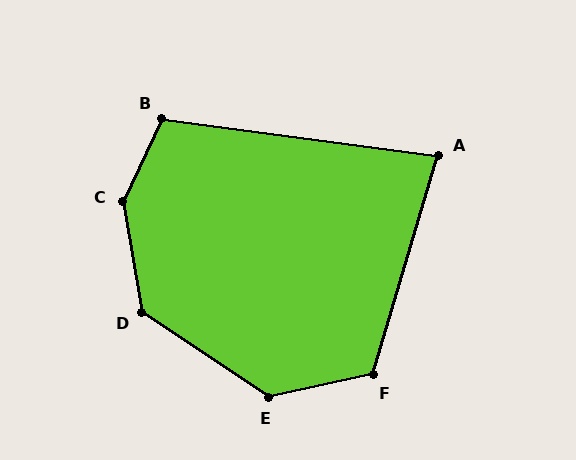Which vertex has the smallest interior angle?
A, at approximately 81 degrees.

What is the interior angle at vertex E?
Approximately 134 degrees (obtuse).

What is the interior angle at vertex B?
Approximately 108 degrees (obtuse).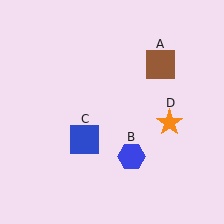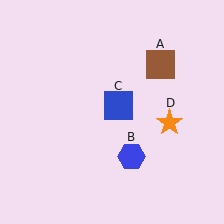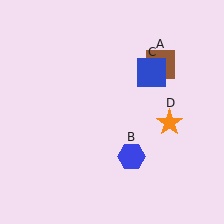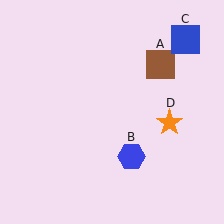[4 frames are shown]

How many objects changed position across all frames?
1 object changed position: blue square (object C).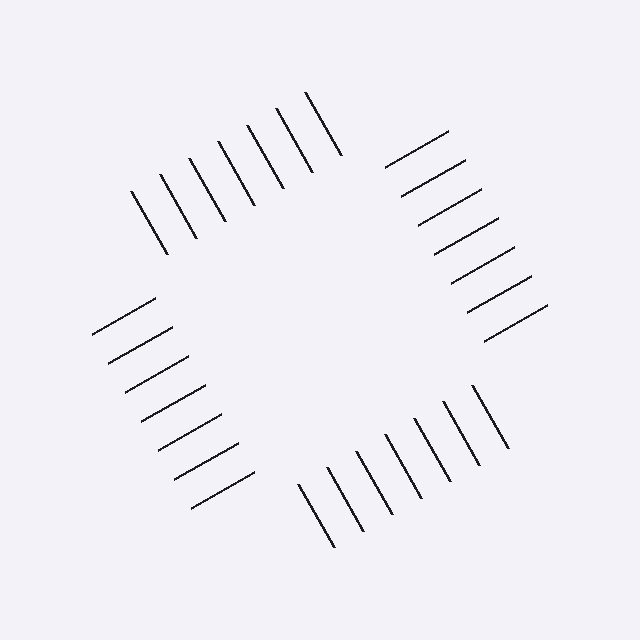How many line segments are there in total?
28 — 7 along each of the 4 edges.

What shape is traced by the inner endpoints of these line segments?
An illusory square — the line segments terminate on its edges but no continuous stroke is drawn.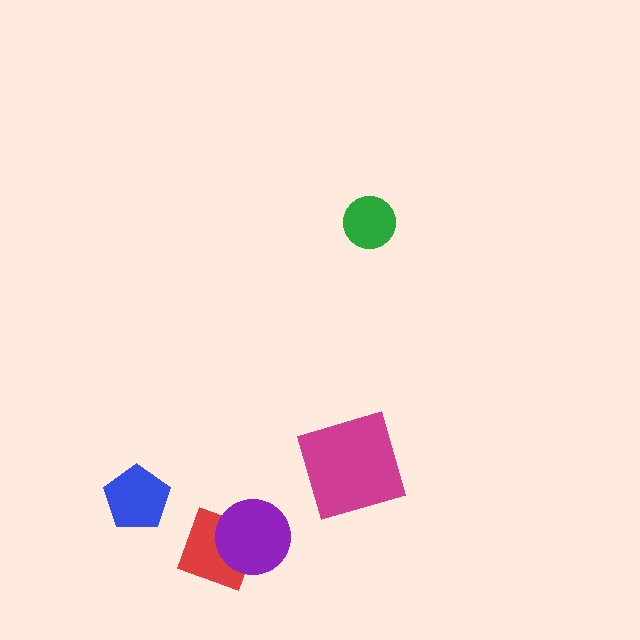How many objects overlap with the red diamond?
1 object overlaps with the red diamond.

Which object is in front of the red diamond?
The purple circle is in front of the red diamond.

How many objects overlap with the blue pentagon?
0 objects overlap with the blue pentagon.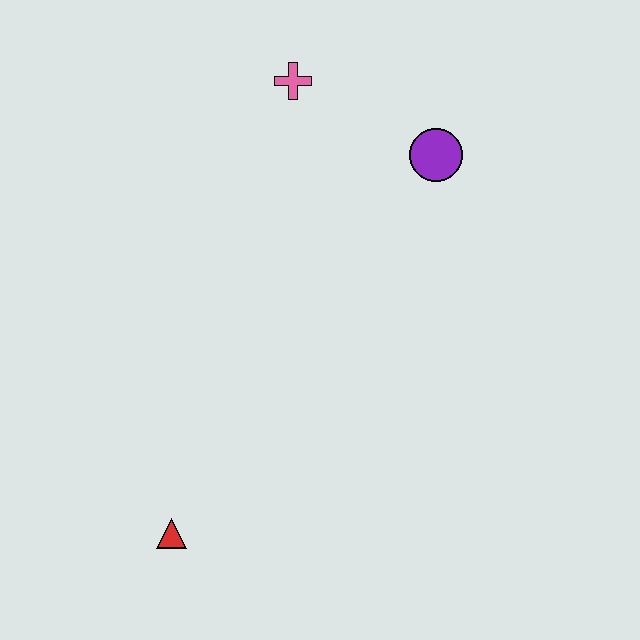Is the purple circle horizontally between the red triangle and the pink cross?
No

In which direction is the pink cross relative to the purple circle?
The pink cross is to the left of the purple circle.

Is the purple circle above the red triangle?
Yes